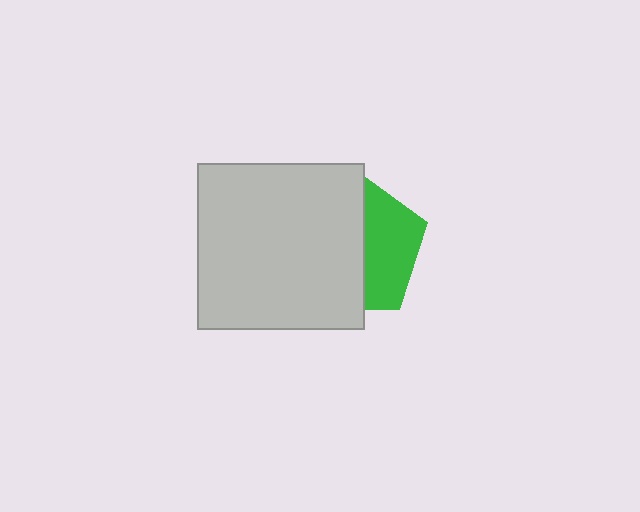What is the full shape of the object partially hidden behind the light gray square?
The partially hidden object is a green pentagon.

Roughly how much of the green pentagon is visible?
A small part of it is visible (roughly 39%).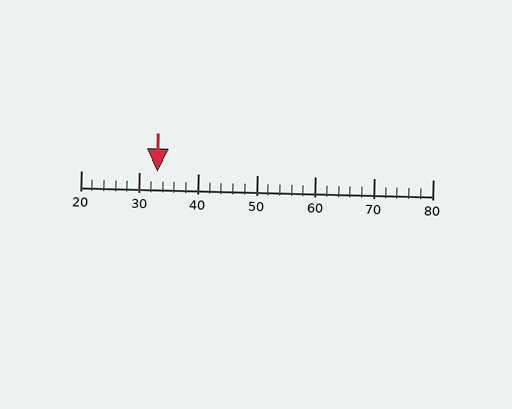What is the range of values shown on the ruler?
The ruler shows values from 20 to 80.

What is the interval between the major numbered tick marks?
The major tick marks are spaced 10 units apart.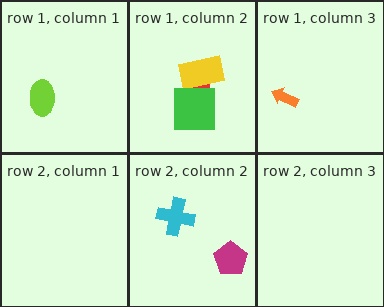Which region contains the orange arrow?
The row 1, column 3 region.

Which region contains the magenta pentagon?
The row 2, column 2 region.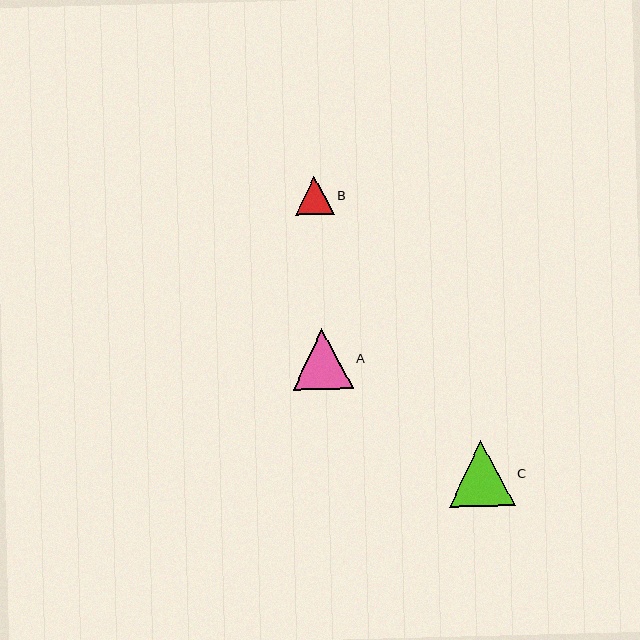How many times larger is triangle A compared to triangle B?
Triangle A is approximately 1.6 times the size of triangle B.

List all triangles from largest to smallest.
From largest to smallest: C, A, B.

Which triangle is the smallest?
Triangle B is the smallest with a size of approximately 38 pixels.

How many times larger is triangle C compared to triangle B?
Triangle C is approximately 1.7 times the size of triangle B.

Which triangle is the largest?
Triangle C is the largest with a size of approximately 66 pixels.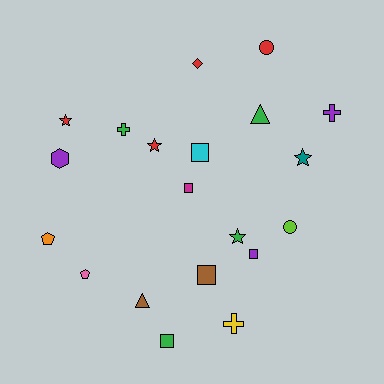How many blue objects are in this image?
There are no blue objects.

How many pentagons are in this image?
There are 2 pentagons.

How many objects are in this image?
There are 20 objects.